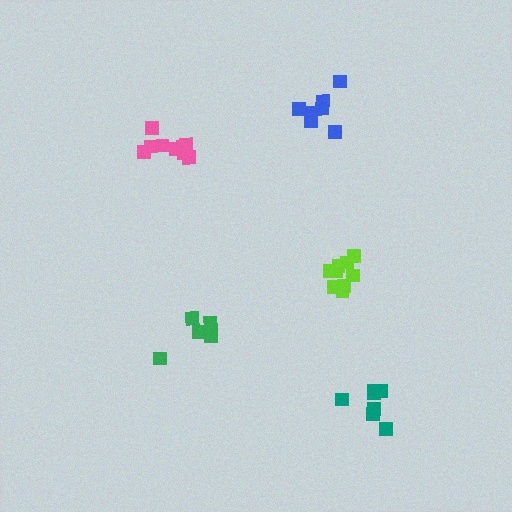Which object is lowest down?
The teal cluster is bottommost.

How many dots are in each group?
Group 1: 7 dots, Group 2: 9 dots, Group 3: 5 dots, Group 4: 9 dots, Group 5: 8 dots (38 total).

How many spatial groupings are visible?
There are 5 spatial groupings.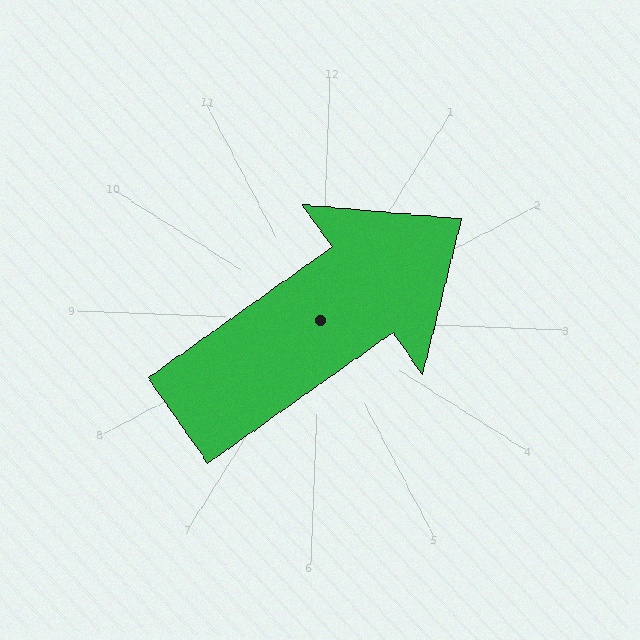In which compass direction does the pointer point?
Northeast.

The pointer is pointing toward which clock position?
Roughly 2 o'clock.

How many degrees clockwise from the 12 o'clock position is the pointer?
Approximately 52 degrees.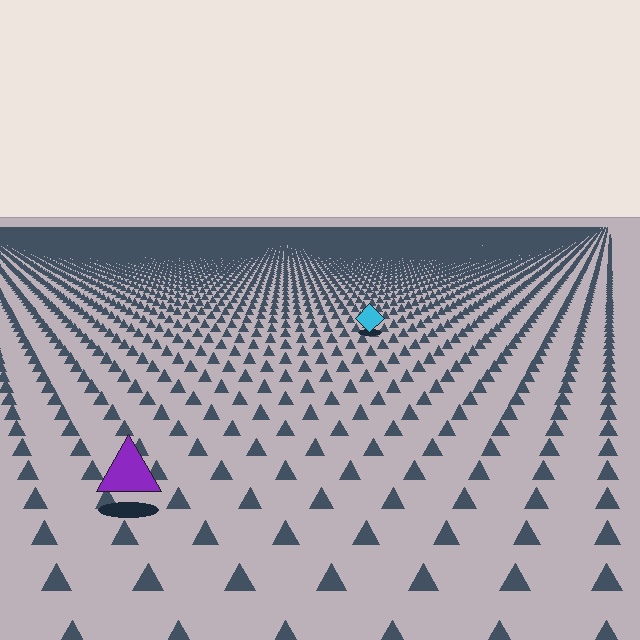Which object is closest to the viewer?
The purple triangle is closest. The texture marks near it are larger and more spread out.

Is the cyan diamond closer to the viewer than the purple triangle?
No. The purple triangle is closer — you can tell from the texture gradient: the ground texture is coarser near it.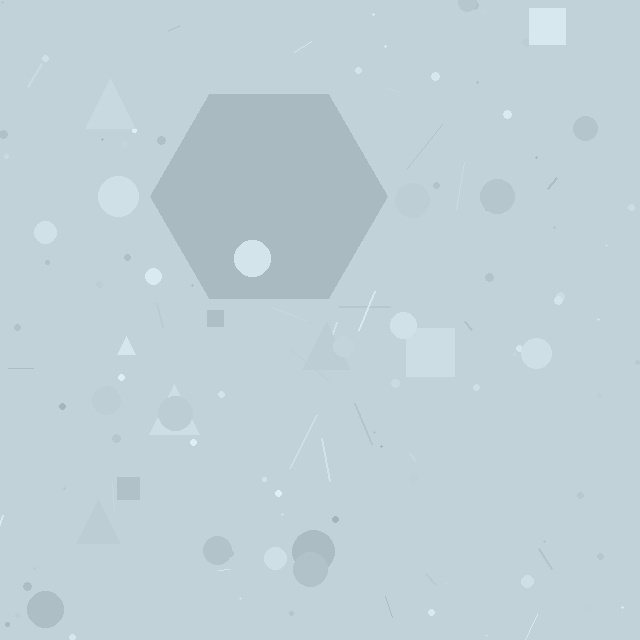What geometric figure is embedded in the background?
A hexagon is embedded in the background.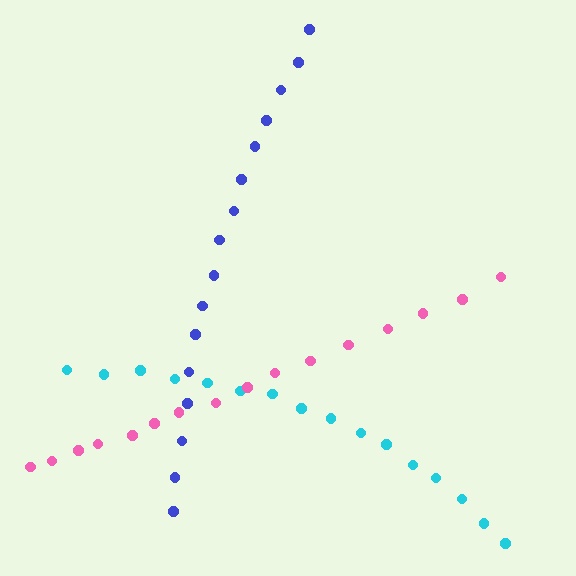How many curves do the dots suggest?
There are 3 distinct paths.